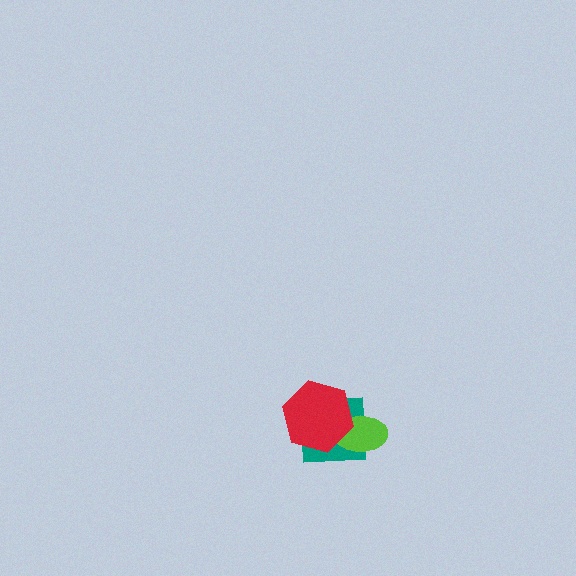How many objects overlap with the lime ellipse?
2 objects overlap with the lime ellipse.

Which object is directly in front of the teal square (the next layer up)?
The lime ellipse is directly in front of the teal square.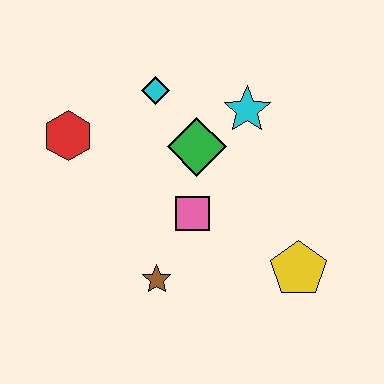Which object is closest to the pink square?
The green diamond is closest to the pink square.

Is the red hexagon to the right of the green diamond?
No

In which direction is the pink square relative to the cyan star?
The pink square is below the cyan star.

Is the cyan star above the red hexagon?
Yes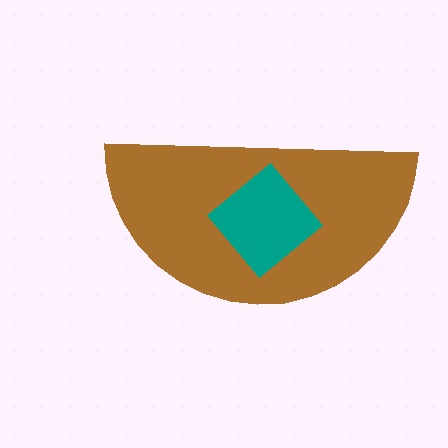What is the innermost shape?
The teal diamond.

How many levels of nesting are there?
2.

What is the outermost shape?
The brown semicircle.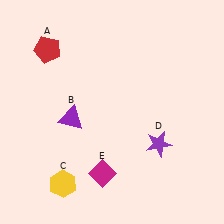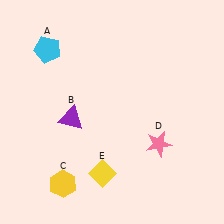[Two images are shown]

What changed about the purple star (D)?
In Image 1, D is purple. In Image 2, it changed to pink.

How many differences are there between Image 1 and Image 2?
There are 3 differences between the two images.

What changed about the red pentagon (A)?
In Image 1, A is red. In Image 2, it changed to cyan.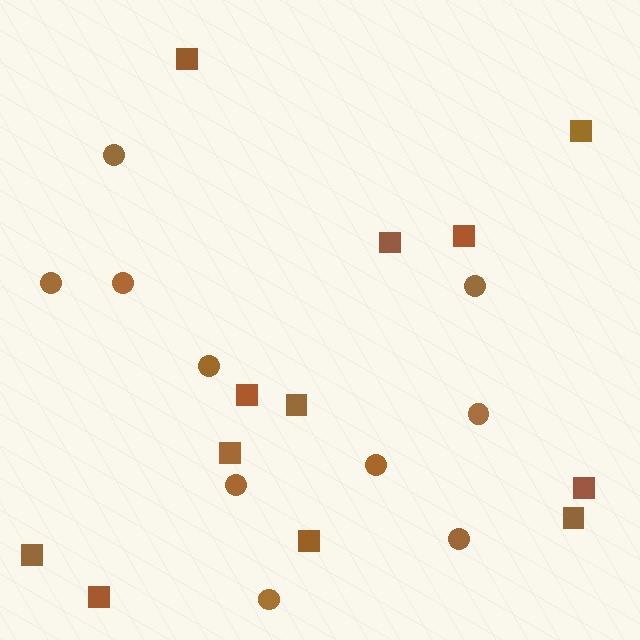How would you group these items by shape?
There are 2 groups: one group of circles (10) and one group of squares (12).